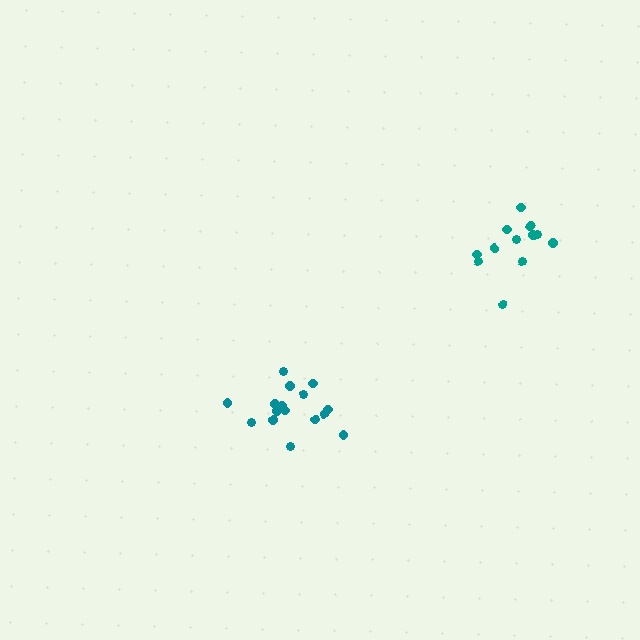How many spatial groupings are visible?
There are 2 spatial groupings.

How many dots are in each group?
Group 1: 16 dots, Group 2: 12 dots (28 total).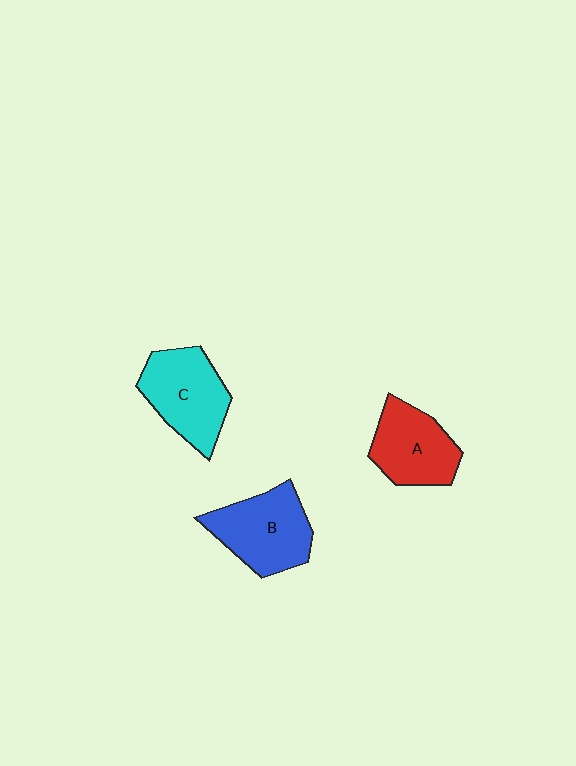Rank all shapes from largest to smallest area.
From largest to smallest: B (blue), C (cyan), A (red).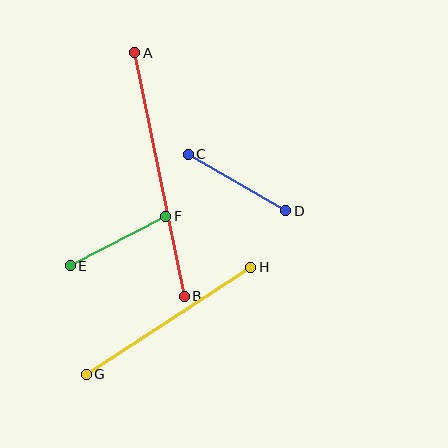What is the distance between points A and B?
The distance is approximately 249 pixels.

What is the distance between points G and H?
The distance is approximately 196 pixels.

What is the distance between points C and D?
The distance is approximately 113 pixels.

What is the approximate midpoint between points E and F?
The midpoint is at approximately (118, 241) pixels.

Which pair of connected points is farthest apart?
Points A and B are farthest apart.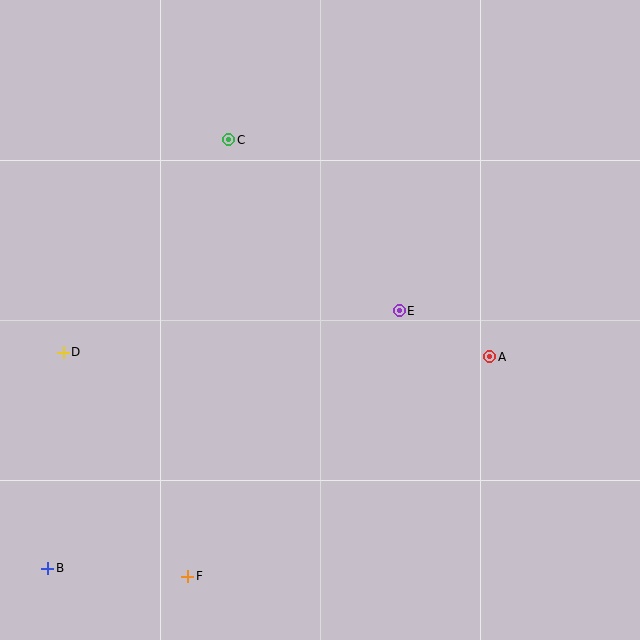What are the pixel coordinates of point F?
Point F is at (188, 576).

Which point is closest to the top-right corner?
Point A is closest to the top-right corner.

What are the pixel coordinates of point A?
Point A is at (490, 357).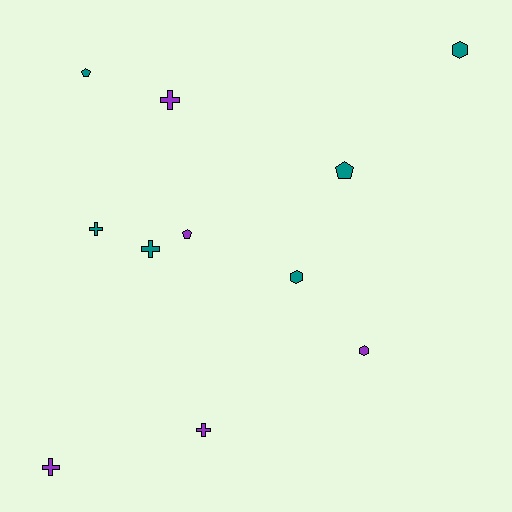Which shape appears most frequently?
Cross, with 5 objects.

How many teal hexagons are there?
There are 2 teal hexagons.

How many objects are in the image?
There are 11 objects.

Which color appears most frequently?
Teal, with 6 objects.